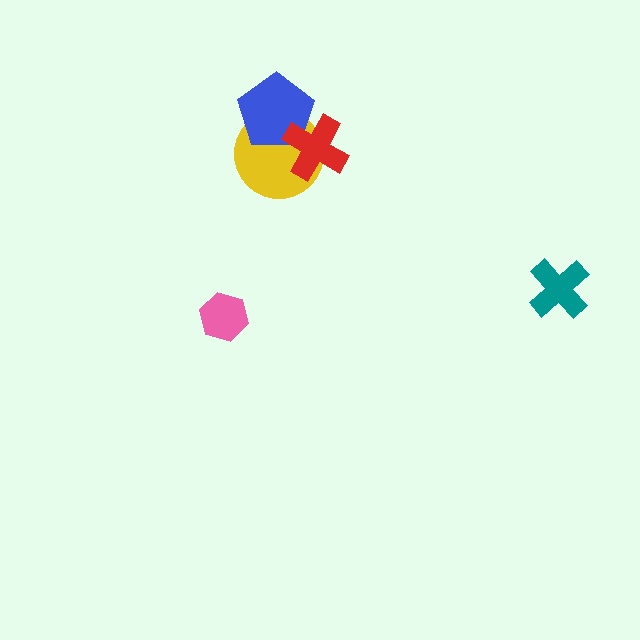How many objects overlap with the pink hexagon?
0 objects overlap with the pink hexagon.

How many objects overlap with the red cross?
2 objects overlap with the red cross.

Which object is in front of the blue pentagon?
The red cross is in front of the blue pentagon.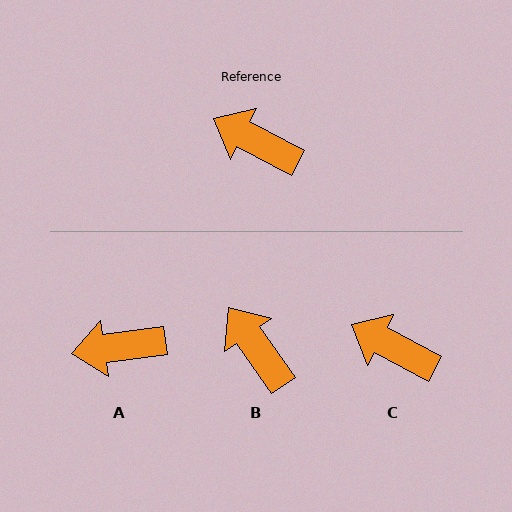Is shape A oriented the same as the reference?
No, it is off by about 36 degrees.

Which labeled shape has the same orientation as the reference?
C.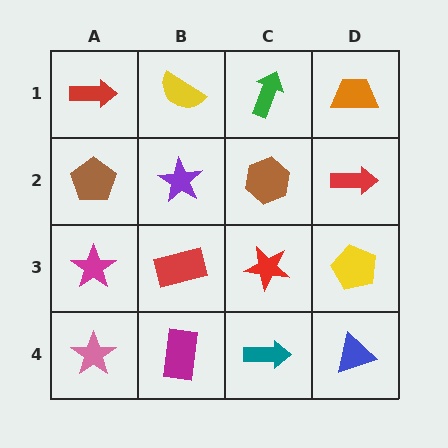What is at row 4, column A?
A pink star.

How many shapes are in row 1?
4 shapes.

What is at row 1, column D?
An orange trapezoid.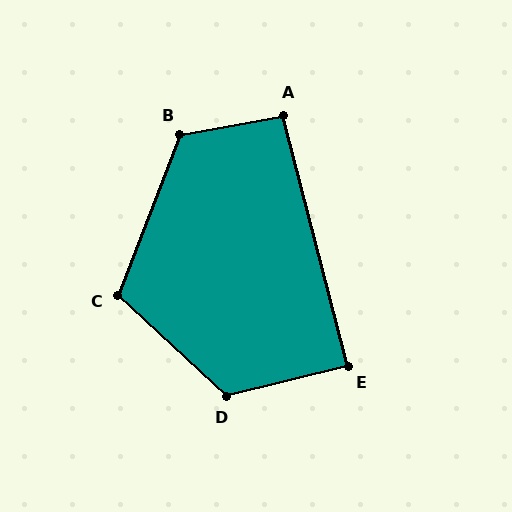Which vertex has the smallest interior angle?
E, at approximately 90 degrees.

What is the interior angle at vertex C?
Approximately 112 degrees (obtuse).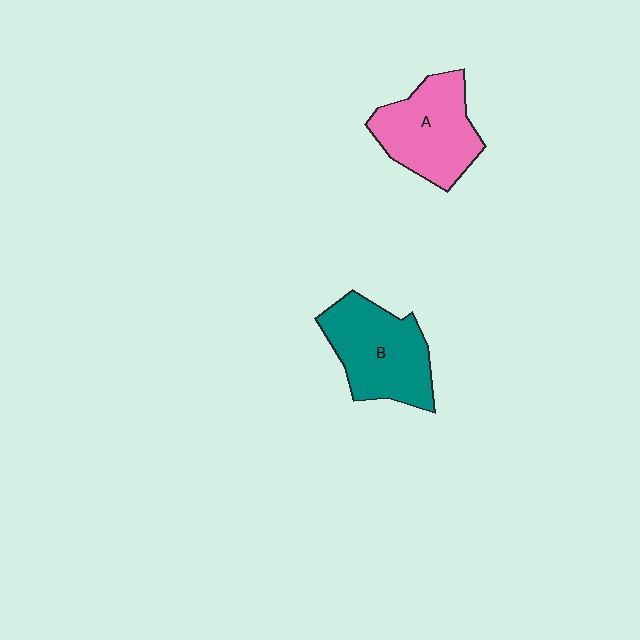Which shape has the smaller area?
Shape A (pink).